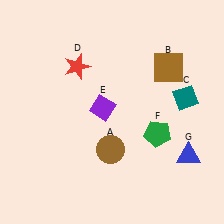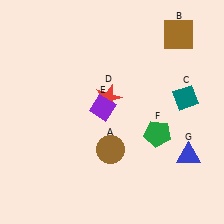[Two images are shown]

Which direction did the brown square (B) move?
The brown square (B) moved up.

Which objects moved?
The objects that moved are: the brown square (B), the red star (D).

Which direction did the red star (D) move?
The red star (D) moved right.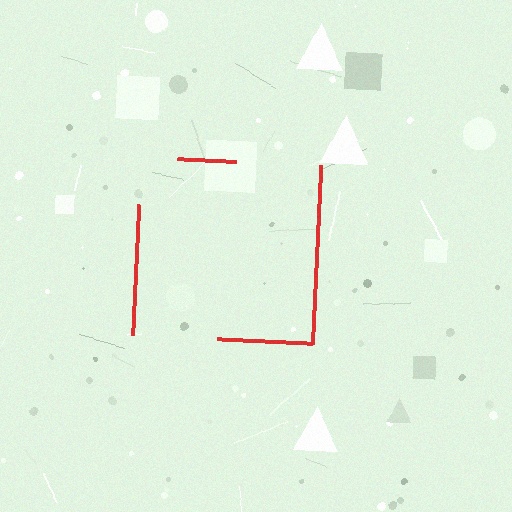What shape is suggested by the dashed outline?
The dashed outline suggests a square.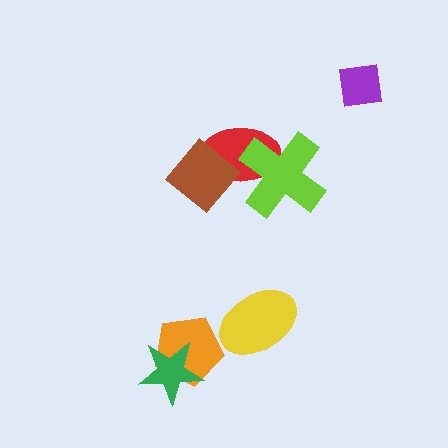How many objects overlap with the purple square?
0 objects overlap with the purple square.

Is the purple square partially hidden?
No, no other shape covers it.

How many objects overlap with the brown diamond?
1 object overlaps with the brown diamond.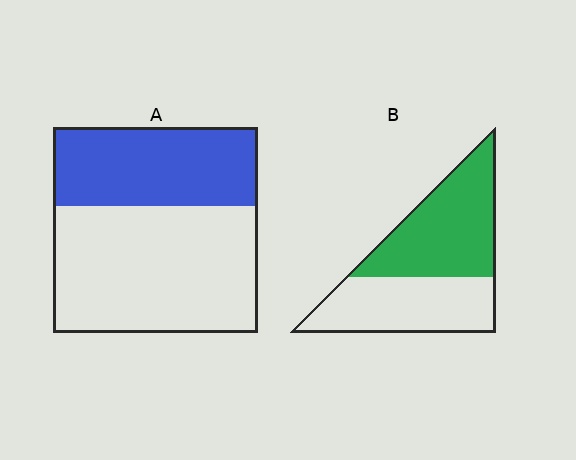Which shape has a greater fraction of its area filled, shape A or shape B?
Shape B.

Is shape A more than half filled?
No.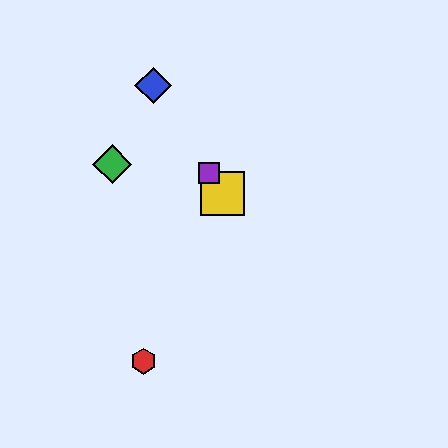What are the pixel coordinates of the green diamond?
The green diamond is at (112, 164).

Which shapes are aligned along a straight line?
The blue diamond, the yellow square, the purple square are aligned along a straight line.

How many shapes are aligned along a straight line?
3 shapes (the blue diamond, the yellow square, the purple square) are aligned along a straight line.